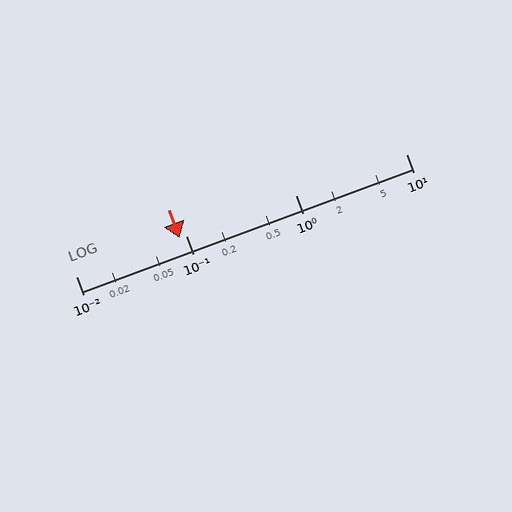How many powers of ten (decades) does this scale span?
The scale spans 3 decades, from 0.01 to 10.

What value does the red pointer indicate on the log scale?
The pointer indicates approximately 0.088.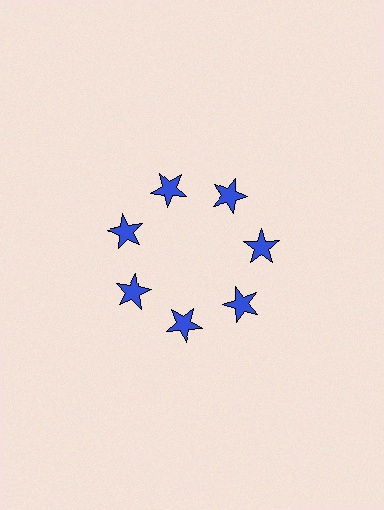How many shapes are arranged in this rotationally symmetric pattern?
There are 7 shapes, arranged in 7 groups of 1.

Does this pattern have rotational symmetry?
Yes, this pattern has 7-fold rotational symmetry. It looks the same after rotating 51 degrees around the center.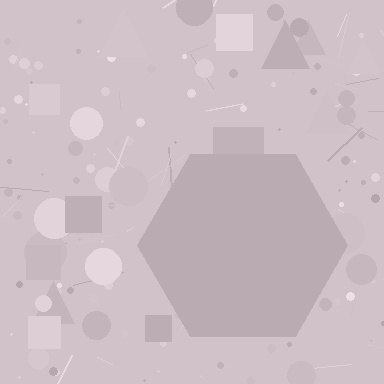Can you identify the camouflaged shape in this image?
The camouflaged shape is a hexagon.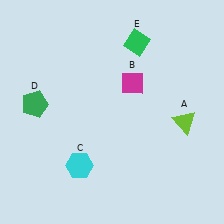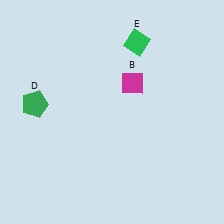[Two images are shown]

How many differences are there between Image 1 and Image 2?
There are 2 differences between the two images.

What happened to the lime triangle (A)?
The lime triangle (A) was removed in Image 2. It was in the bottom-right area of Image 1.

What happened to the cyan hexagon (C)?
The cyan hexagon (C) was removed in Image 2. It was in the bottom-left area of Image 1.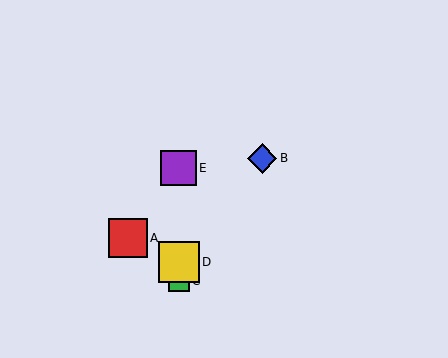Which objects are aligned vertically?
Objects C, D, E are aligned vertically.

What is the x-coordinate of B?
Object B is at x≈262.